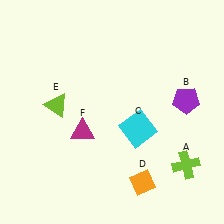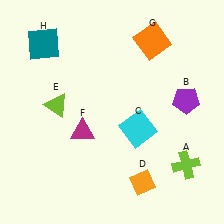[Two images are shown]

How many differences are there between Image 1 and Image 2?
There are 2 differences between the two images.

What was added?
An orange square (G), a teal square (H) were added in Image 2.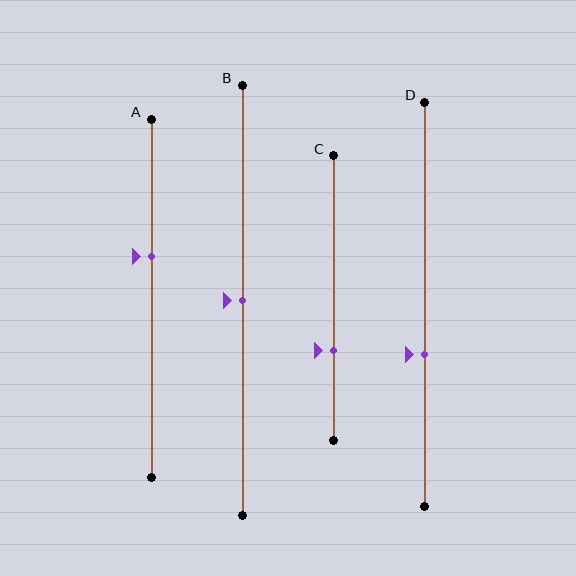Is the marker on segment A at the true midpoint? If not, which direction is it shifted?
No, the marker on segment A is shifted upward by about 12% of the segment length.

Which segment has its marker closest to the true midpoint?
Segment B has its marker closest to the true midpoint.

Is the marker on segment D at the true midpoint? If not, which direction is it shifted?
No, the marker on segment D is shifted downward by about 12% of the segment length.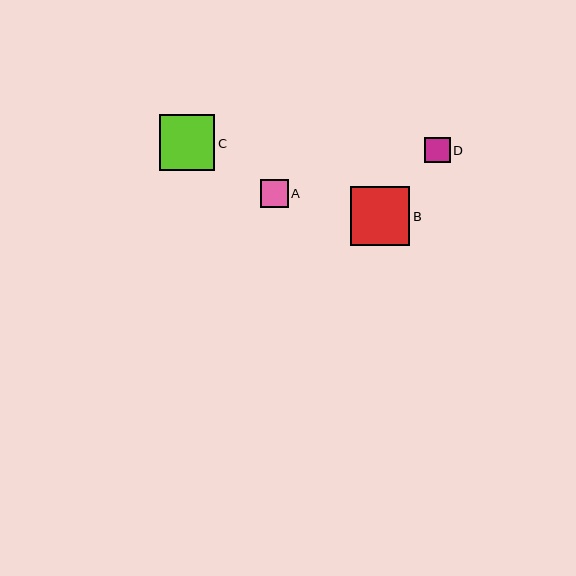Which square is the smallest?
Square D is the smallest with a size of approximately 26 pixels.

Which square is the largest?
Square B is the largest with a size of approximately 59 pixels.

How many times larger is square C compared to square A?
Square C is approximately 2.0 times the size of square A.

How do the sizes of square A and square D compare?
Square A and square D are approximately the same size.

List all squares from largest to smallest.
From largest to smallest: B, C, A, D.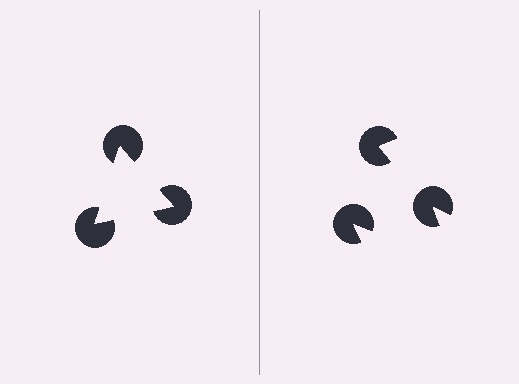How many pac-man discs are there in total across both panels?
6 — 3 on each side.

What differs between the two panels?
The pac-man discs are positioned identically on both sides; only the wedge orientations differ. On the left they align to a triangle; on the right they are misaligned.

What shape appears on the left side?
An illusory triangle.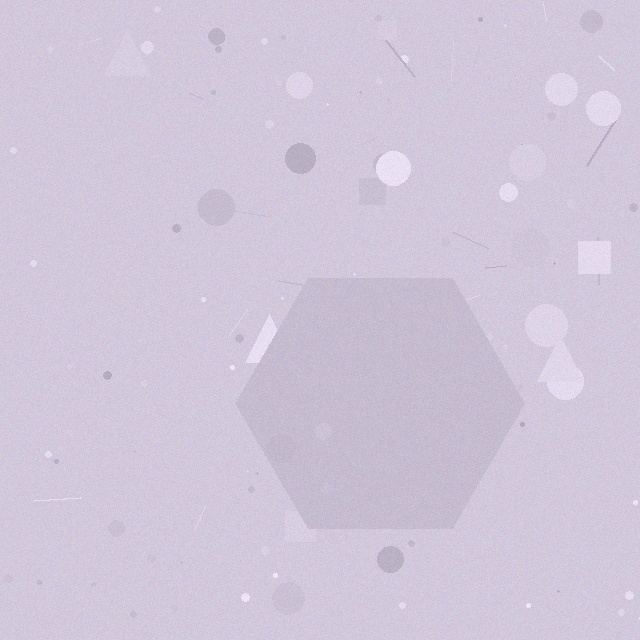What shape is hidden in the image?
A hexagon is hidden in the image.